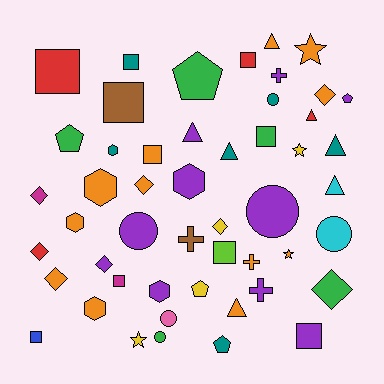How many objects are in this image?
There are 50 objects.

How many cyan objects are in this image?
There are 2 cyan objects.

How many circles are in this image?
There are 6 circles.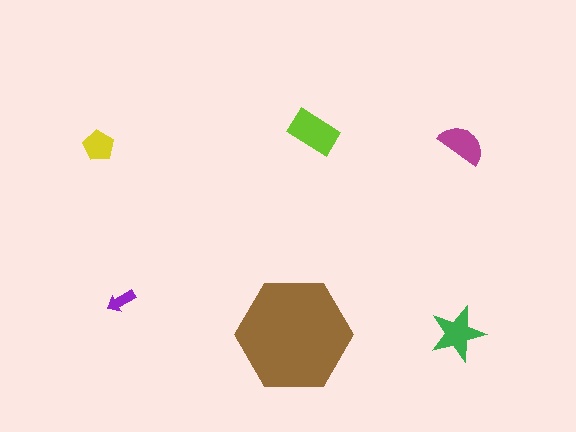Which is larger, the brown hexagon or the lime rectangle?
The brown hexagon.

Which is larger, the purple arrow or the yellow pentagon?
The yellow pentagon.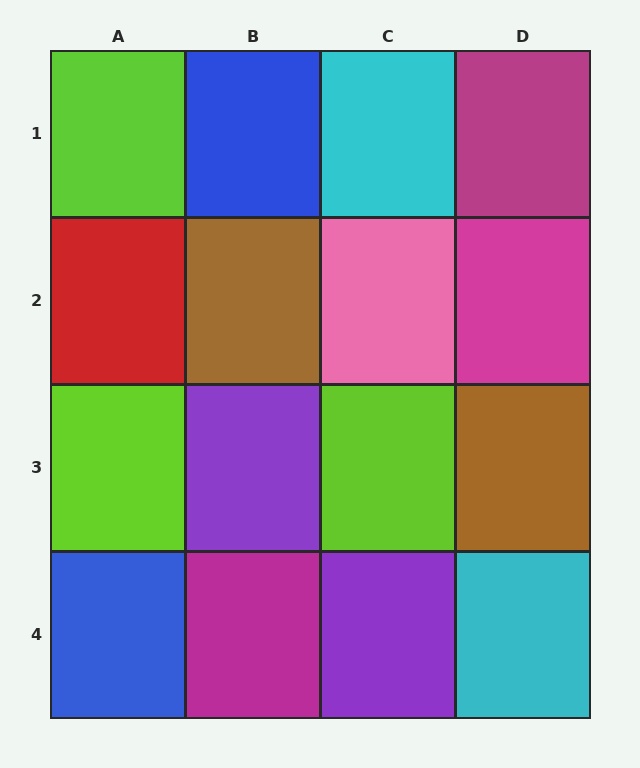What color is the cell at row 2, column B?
Brown.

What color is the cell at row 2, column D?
Magenta.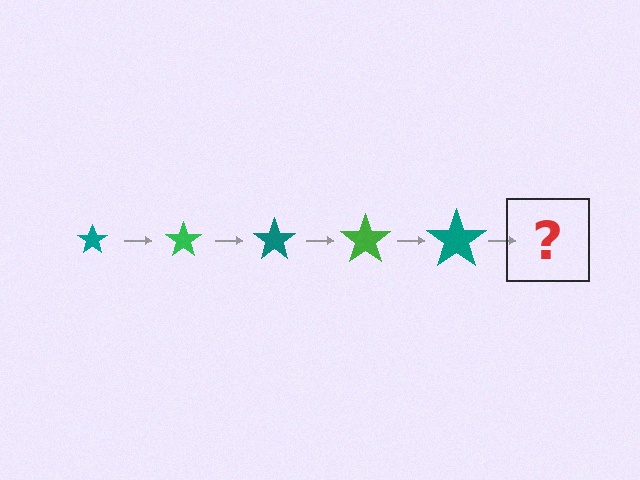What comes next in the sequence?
The next element should be a green star, larger than the previous one.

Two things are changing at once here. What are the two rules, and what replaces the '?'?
The two rules are that the star grows larger each step and the color cycles through teal and green. The '?' should be a green star, larger than the previous one.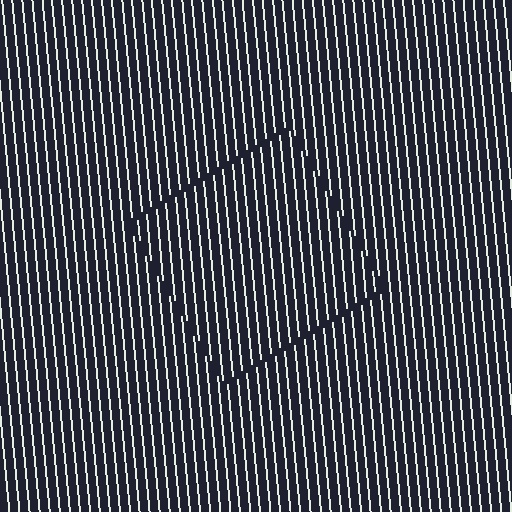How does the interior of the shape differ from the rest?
The interior of the shape contains the same grating, shifted by half a period — the contour is defined by the phase discontinuity where line-ends from the inner and outer gratings abut.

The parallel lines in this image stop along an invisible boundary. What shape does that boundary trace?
An illusory square. The interior of the shape contains the same grating, shifted by half a period — the contour is defined by the phase discontinuity where line-ends from the inner and outer gratings abut.